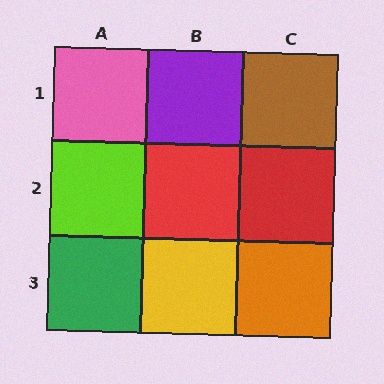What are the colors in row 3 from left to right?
Green, yellow, orange.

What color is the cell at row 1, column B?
Purple.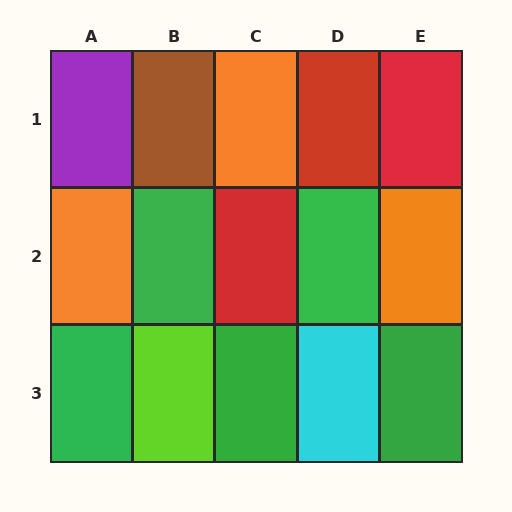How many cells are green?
5 cells are green.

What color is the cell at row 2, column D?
Green.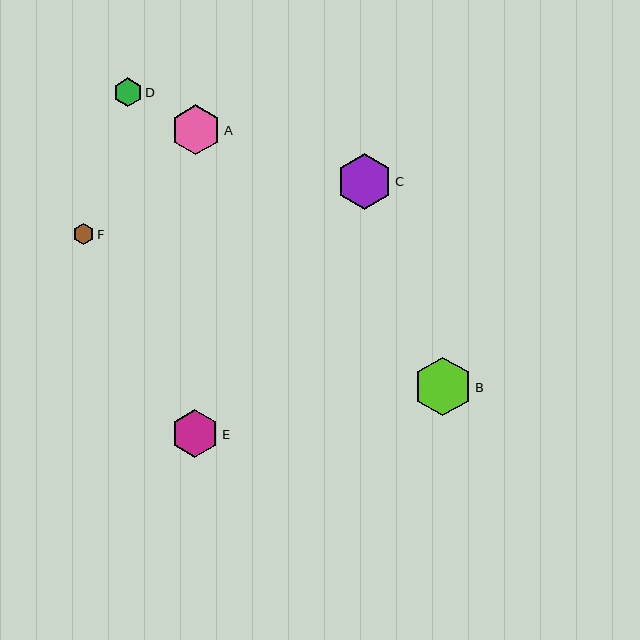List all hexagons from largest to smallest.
From largest to smallest: B, C, A, E, D, F.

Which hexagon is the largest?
Hexagon B is the largest with a size of approximately 58 pixels.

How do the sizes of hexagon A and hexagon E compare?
Hexagon A and hexagon E are approximately the same size.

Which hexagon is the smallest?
Hexagon F is the smallest with a size of approximately 20 pixels.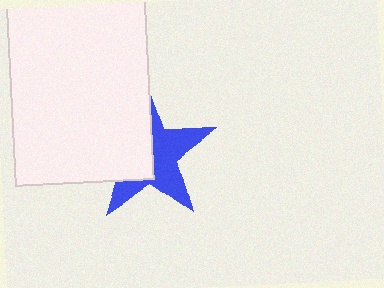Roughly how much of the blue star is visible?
About half of it is visible (roughly 52%).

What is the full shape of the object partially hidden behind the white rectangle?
The partially hidden object is a blue star.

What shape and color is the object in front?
The object in front is a white rectangle.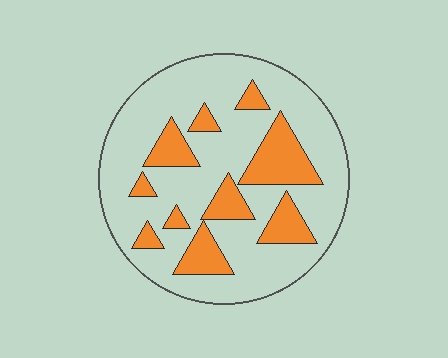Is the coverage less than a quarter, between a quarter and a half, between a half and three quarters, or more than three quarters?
Less than a quarter.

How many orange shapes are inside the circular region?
10.